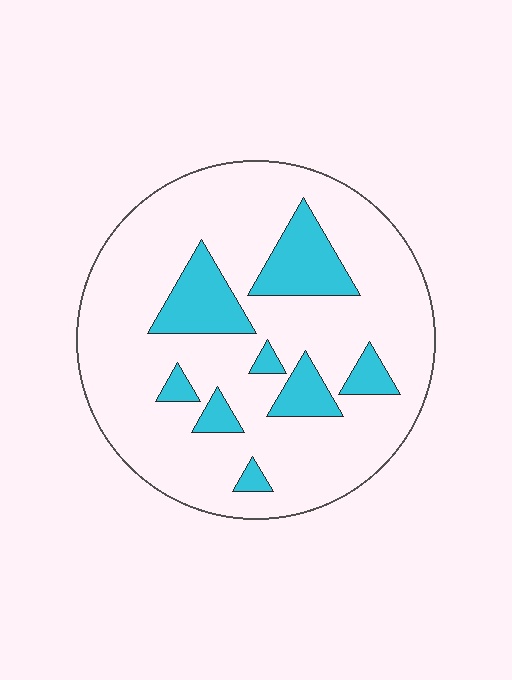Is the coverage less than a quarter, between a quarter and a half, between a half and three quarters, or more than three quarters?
Less than a quarter.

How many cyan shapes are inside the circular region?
8.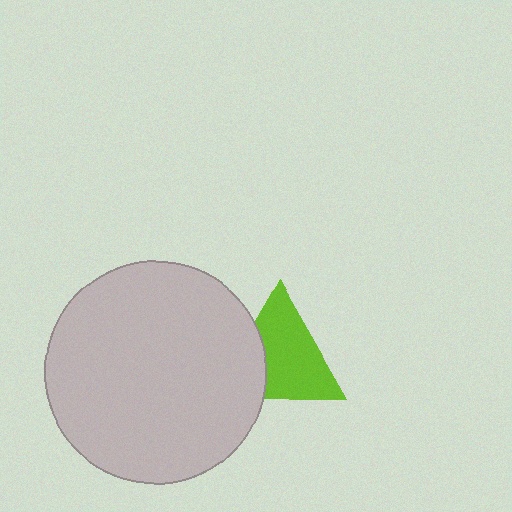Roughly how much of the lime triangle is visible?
Most of it is visible (roughly 69%).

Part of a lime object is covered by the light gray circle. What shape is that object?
It is a triangle.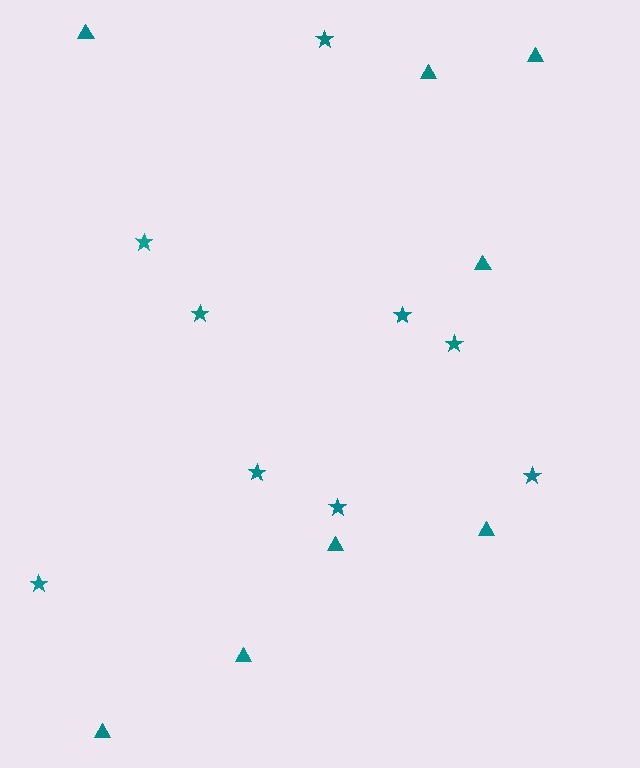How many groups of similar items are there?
There are 2 groups: one group of stars (9) and one group of triangles (8).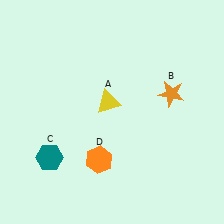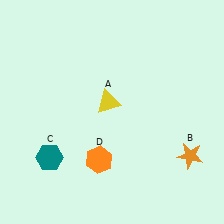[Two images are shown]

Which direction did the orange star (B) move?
The orange star (B) moved down.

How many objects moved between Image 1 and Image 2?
1 object moved between the two images.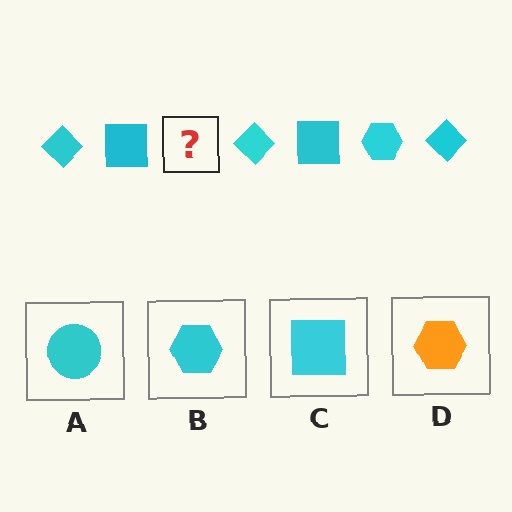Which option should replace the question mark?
Option B.